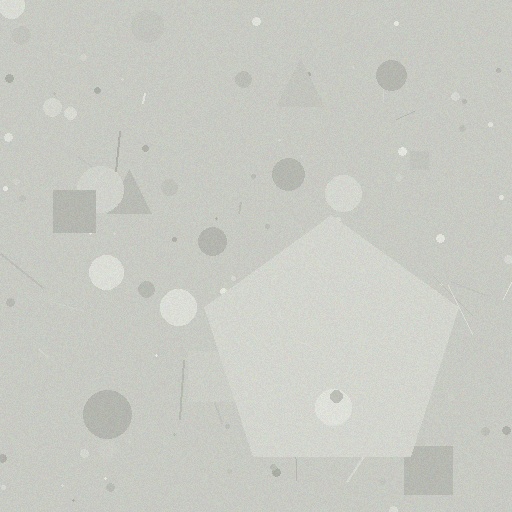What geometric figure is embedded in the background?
A pentagon is embedded in the background.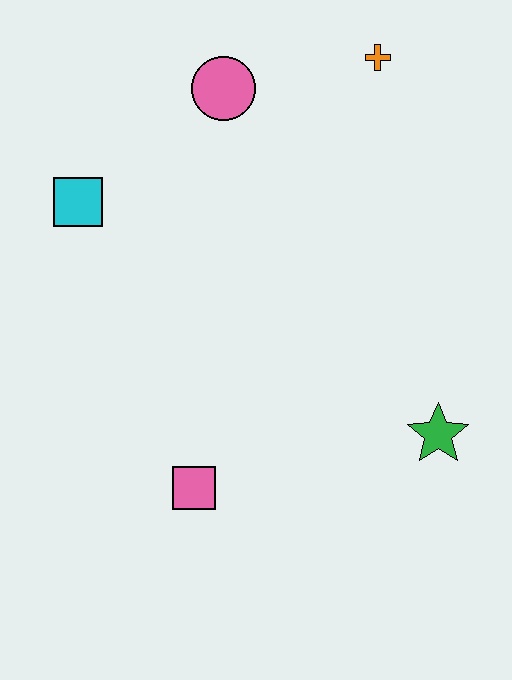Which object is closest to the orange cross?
The pink circle is closest to the orange cross.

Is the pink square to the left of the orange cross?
Yes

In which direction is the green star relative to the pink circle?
The green star is below the pink circle.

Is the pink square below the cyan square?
Yes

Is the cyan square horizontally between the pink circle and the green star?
No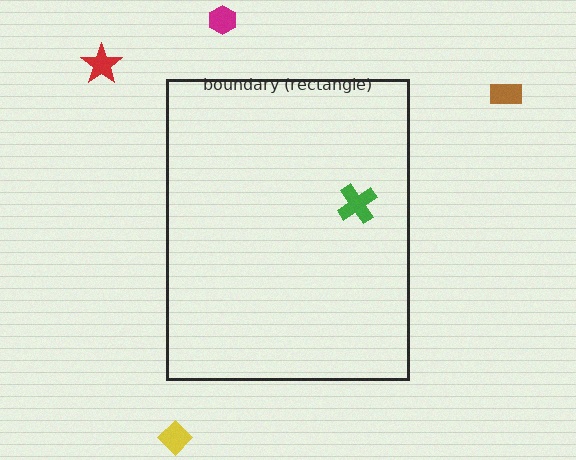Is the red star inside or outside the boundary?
Outside.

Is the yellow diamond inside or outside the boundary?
Outside.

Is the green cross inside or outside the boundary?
Inside.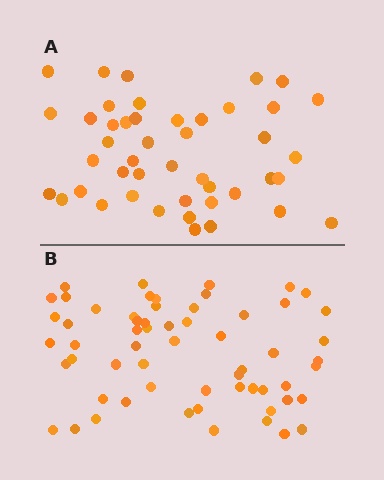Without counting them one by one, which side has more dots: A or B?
Region B (the bottom region) has more dots.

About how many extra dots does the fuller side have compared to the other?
Region B has approximately 15 more dots than region A.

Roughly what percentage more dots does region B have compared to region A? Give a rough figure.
About 35% more.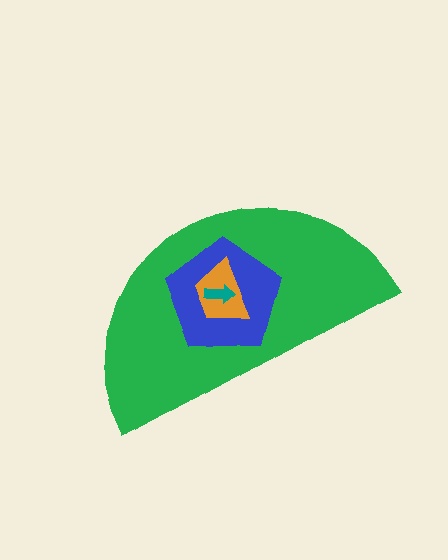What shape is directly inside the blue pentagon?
The orange trapezoid.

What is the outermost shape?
The green semicircle.